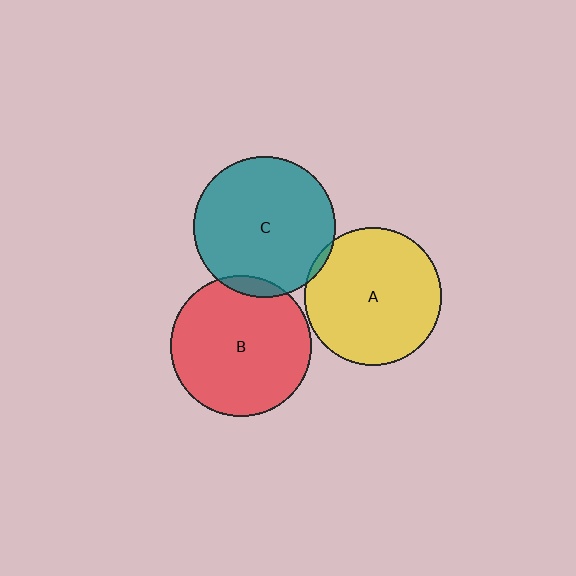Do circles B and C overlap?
Yes.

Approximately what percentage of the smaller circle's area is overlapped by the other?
Approximately 5%.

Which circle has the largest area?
Circle C (teal).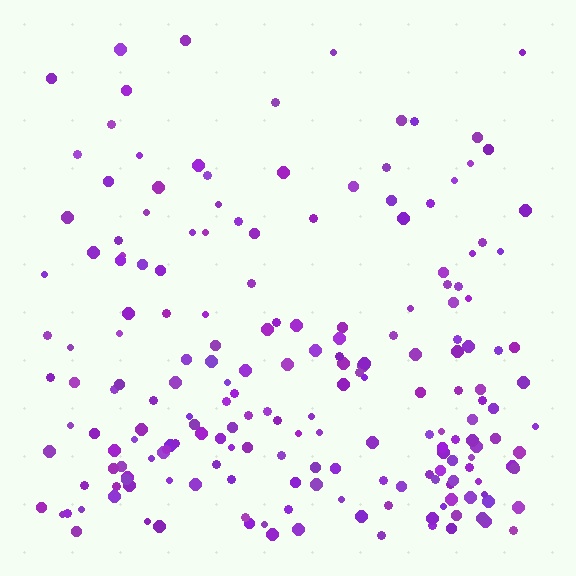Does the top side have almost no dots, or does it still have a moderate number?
Still a moderate number, just noticeably fewer than the bottom.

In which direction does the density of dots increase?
From top to bottom, with the bottom side densest.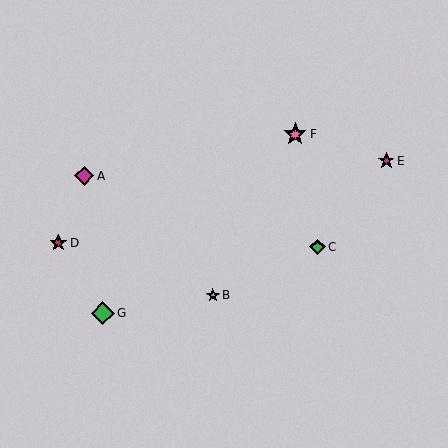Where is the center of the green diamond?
The center of the green diamond is at (103, 313).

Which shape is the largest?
The green diamond (labeled G) is the largest.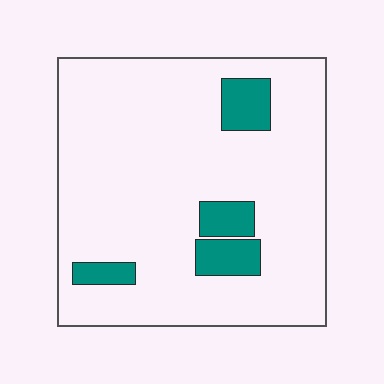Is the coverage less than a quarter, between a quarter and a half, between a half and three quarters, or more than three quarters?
Less than a quarter.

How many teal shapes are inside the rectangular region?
4.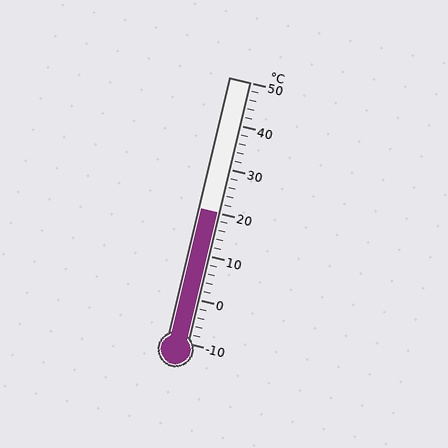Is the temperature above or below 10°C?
The temperature is above 10°C.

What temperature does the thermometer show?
The thermometer shows approximately 20°C.